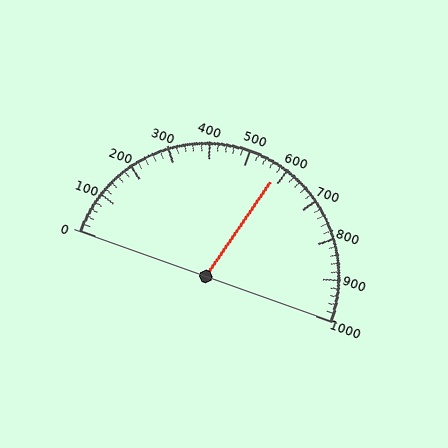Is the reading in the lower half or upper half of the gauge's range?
The reading is in the upper half of the range (0 to 1000).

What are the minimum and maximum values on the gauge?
The gauge ranges from 0 to 1000.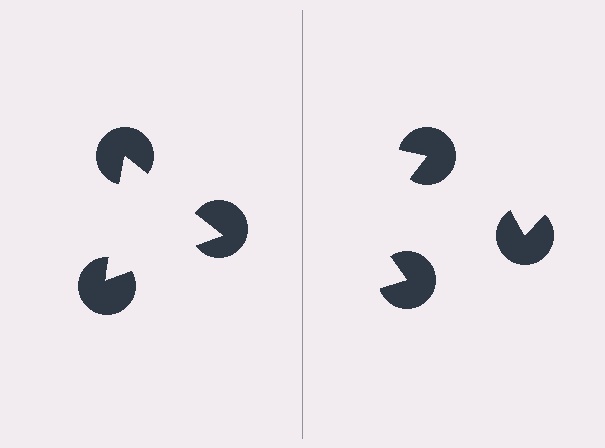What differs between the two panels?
The pac-man discs are positioned identically on both sides; only the wedge orientations differ. On the left they align to a triangle; on the right they are misaligned.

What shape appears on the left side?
An illusory triangle.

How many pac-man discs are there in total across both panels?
6 — 3 on each side.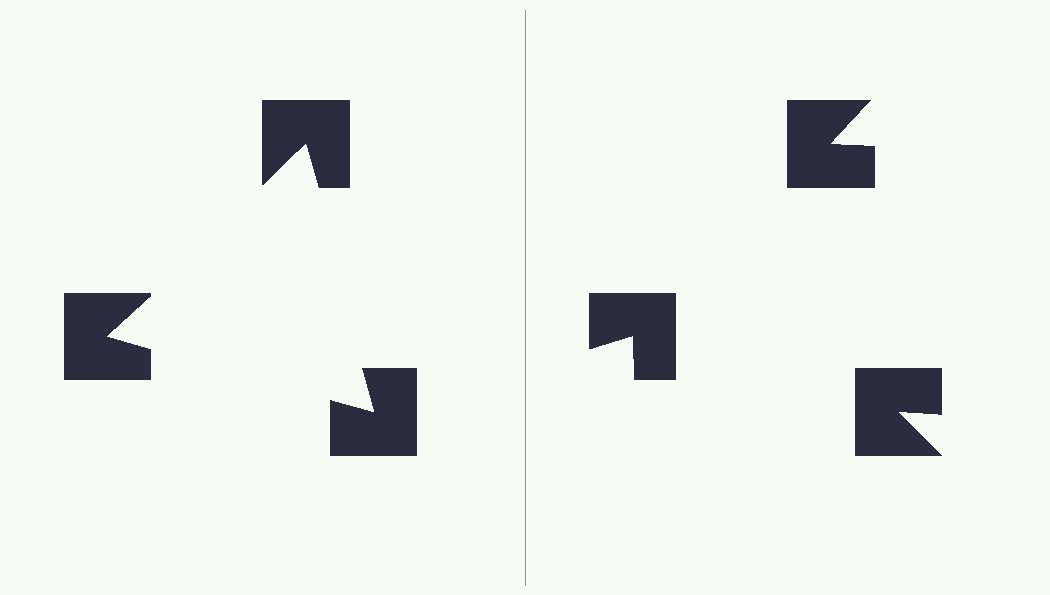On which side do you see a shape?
An illusory triangle appears on the left side. On the right side the wedge cuts are rotated, so no coherent shape forms.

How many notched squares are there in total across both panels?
6 — 3 on each side.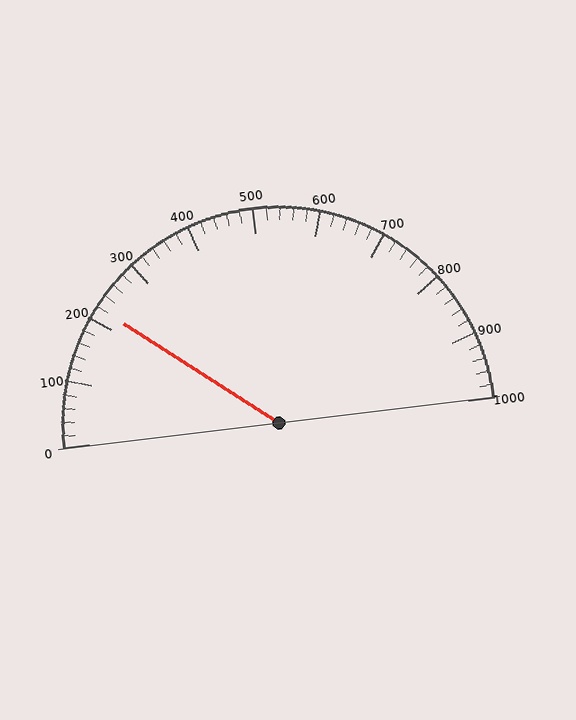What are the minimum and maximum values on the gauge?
The gauge ranges from 0 to 1000.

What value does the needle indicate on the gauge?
The needle indicates approximately 220.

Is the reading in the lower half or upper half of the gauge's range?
The reading is in the lower half of the range (0 to 1000).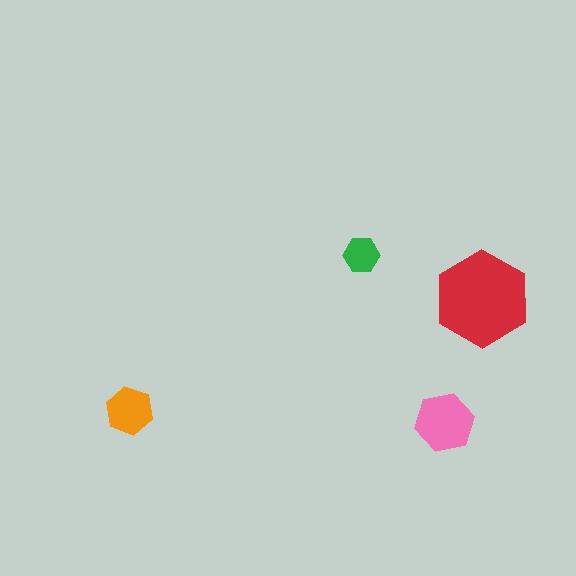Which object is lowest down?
The pink hexagon is bottommost.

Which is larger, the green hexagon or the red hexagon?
The red one.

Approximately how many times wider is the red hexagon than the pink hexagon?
About 1.5 times wider.